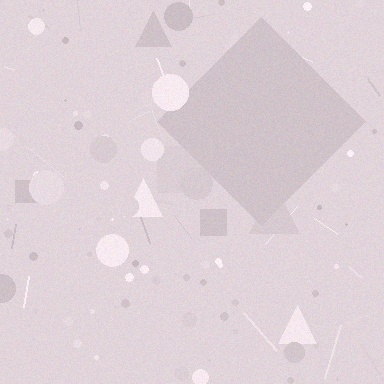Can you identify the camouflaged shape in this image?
The camouflaged shape is a diamond.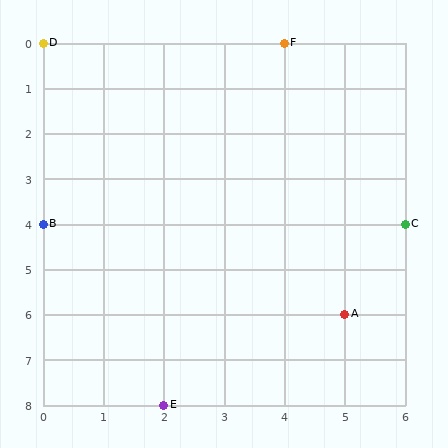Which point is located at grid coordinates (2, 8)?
Point E is at (2, 8).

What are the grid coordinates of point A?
Point A is at grid coordinates (5, 6).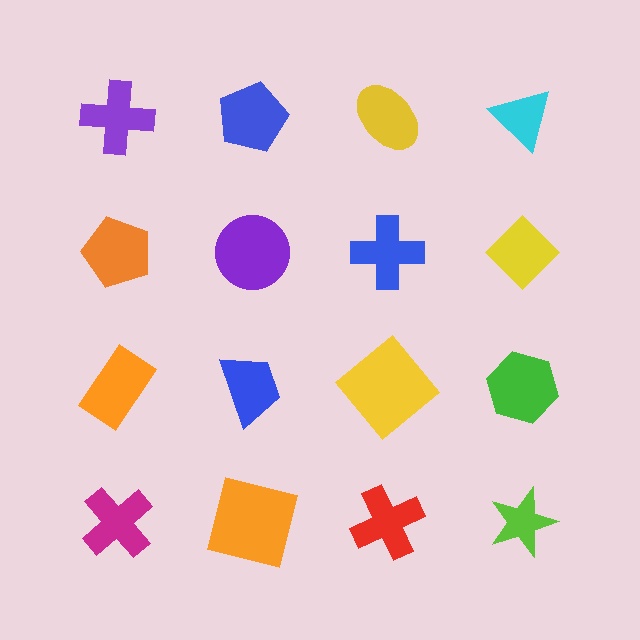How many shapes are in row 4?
4 shapes.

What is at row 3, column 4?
A green hexagon.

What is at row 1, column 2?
A blue pentagon.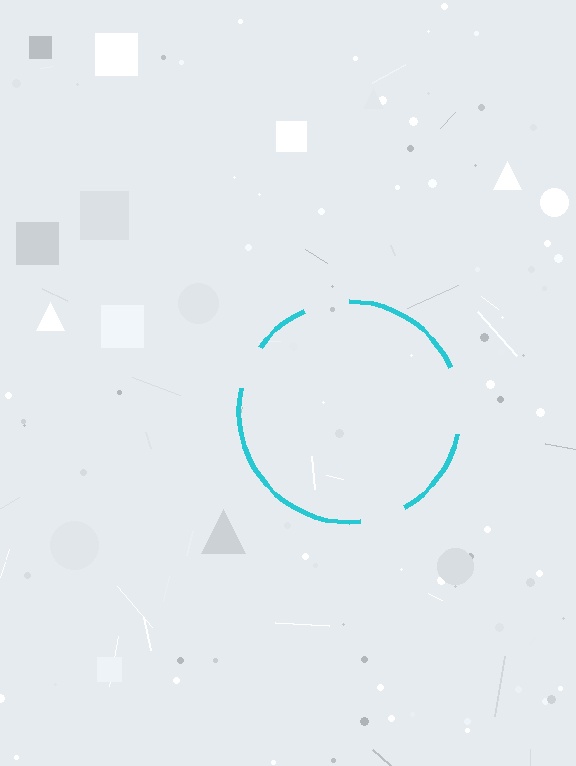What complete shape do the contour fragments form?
The contour fragments form a circle.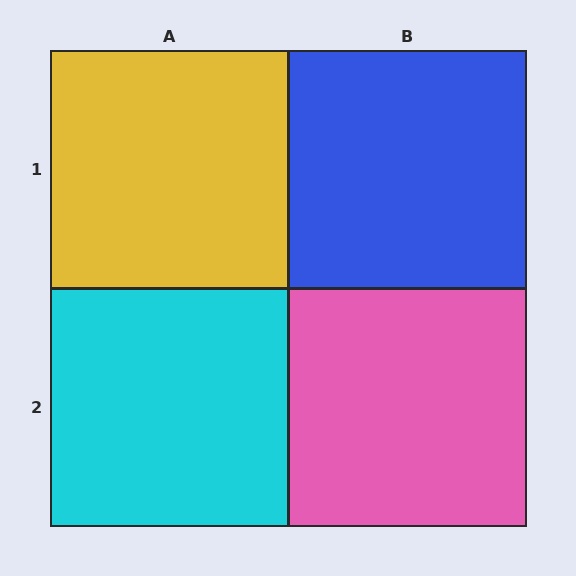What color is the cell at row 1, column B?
Blue.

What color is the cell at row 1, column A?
Yellow.